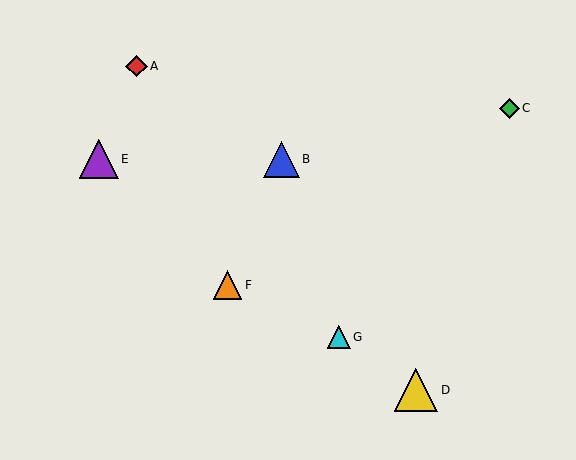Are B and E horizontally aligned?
Yes, both are at y≈159.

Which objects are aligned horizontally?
Objects B, E are aligned horizontally.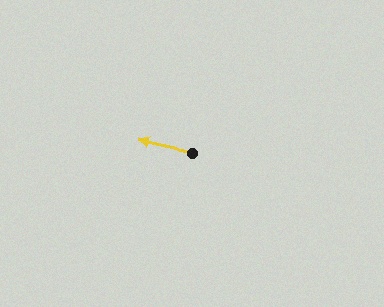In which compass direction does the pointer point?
West.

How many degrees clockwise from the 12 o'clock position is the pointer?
Approximately 283 degrees.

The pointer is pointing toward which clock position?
Roughly 9 o'clock.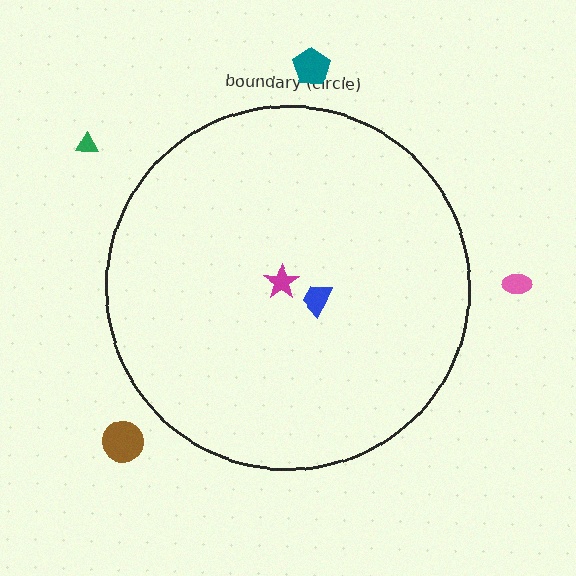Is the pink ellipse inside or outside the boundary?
Outside.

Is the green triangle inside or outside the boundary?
Outside.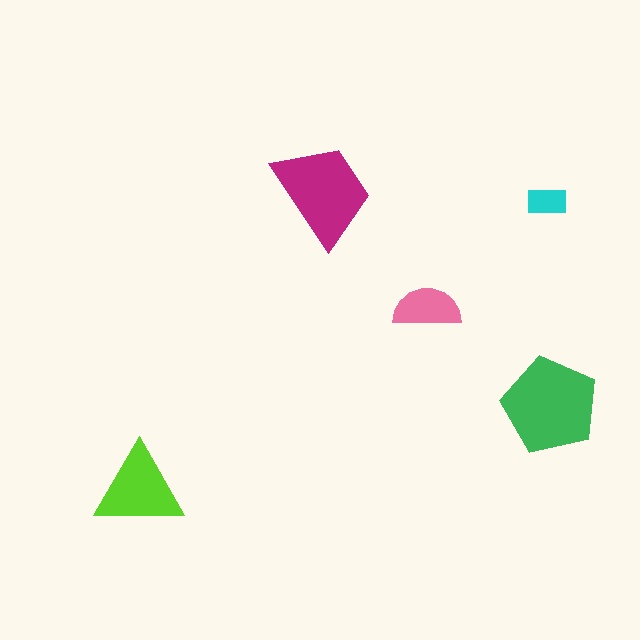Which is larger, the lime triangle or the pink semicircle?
The lime triangle.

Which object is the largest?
The green pentagon.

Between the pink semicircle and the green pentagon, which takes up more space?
The green pentagon.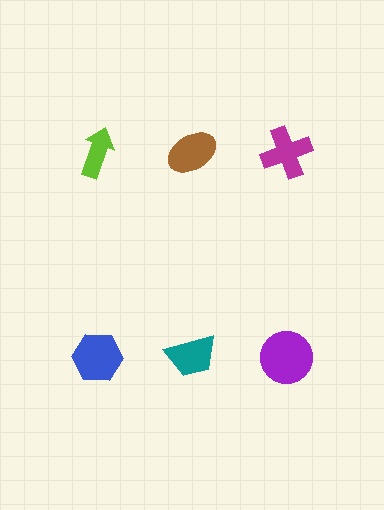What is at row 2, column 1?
A blue hexagon.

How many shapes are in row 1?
3 shapes.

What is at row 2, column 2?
A teal trapezoid.